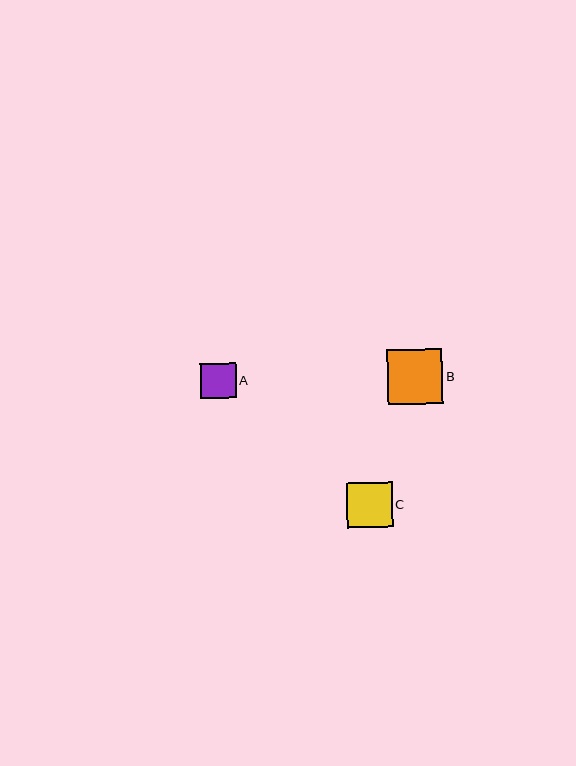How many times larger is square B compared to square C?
Square B is approximately 1.2 times the size of square C.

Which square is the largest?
Square B is the largest with a size of approximately 56 pixels.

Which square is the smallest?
Square A is the smallest with a size of approximately 36 pixels.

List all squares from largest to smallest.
From largest to smallest: B, C, A.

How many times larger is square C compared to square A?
Square C is approximately 1.3 times the size of square A.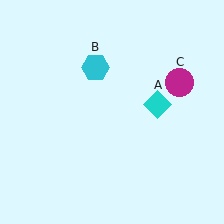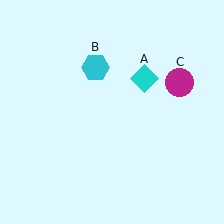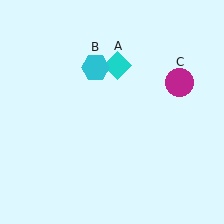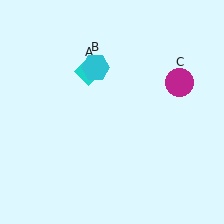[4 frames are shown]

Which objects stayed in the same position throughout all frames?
Cyan hexagon (object B) and magenta circle (object C) remained stationary.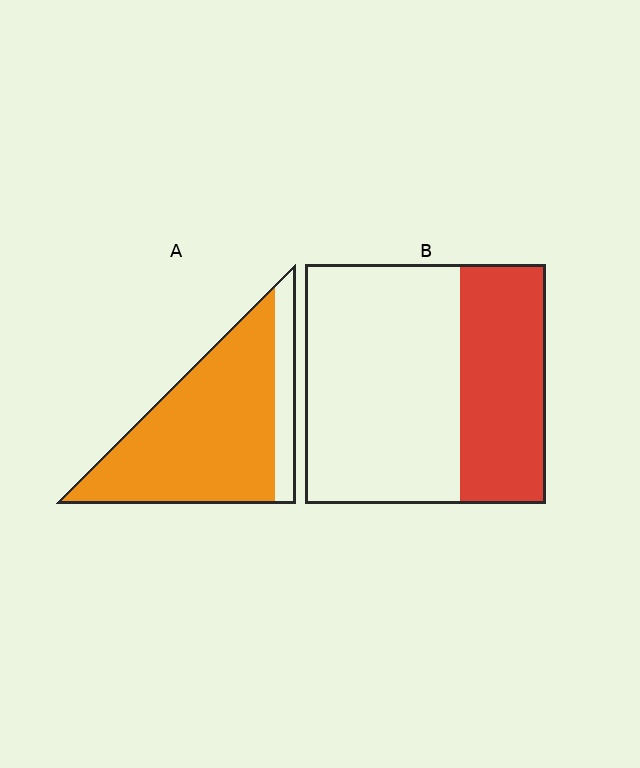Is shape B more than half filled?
No.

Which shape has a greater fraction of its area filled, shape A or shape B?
Shape A.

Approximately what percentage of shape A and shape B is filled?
A is approximately 85% and B is approximately 35%.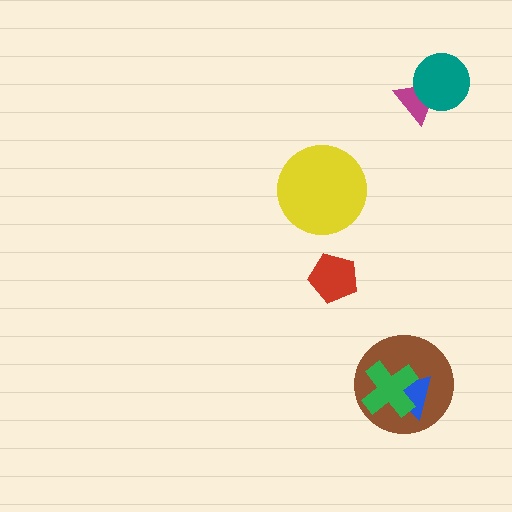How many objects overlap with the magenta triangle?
1 object overlaps with the magenta triangle.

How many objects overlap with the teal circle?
1 object overlaps with the teal circle.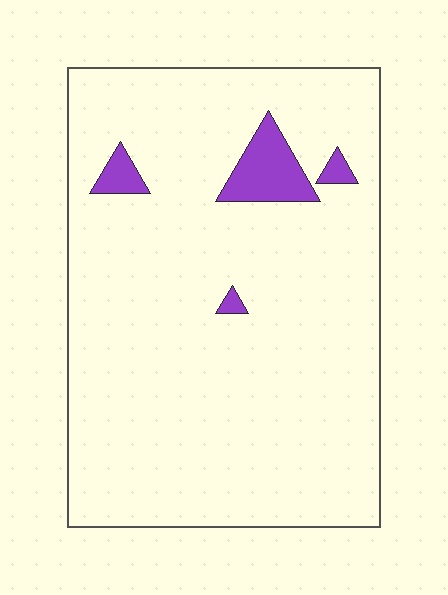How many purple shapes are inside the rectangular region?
4.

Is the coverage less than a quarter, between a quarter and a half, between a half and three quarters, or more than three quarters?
Less than a quarter.